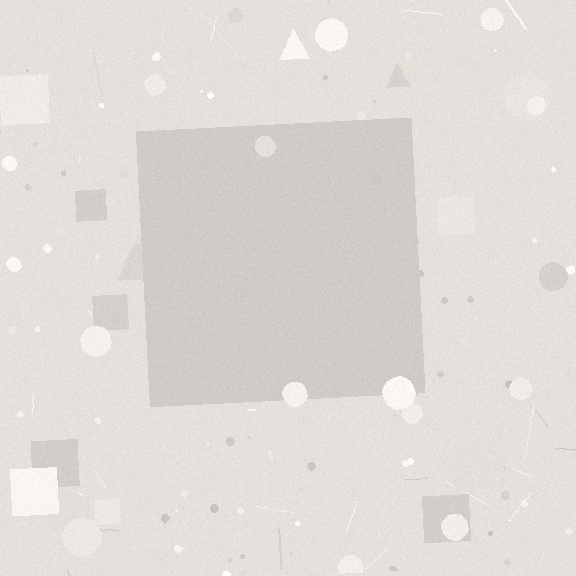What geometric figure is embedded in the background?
A square is embedded in the background.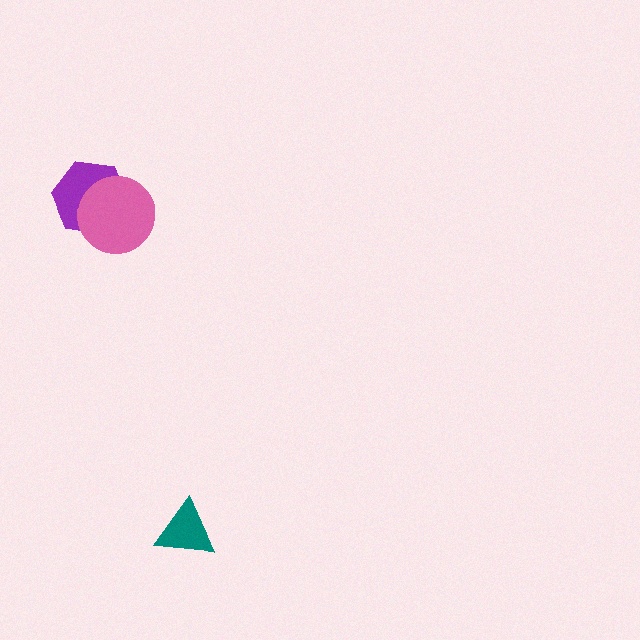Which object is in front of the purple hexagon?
The pink circle is in front of the purple hexagon.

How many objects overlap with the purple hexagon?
1 object overlaps with the purple hexagon.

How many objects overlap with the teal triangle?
0 objects overlap with the teal triangle.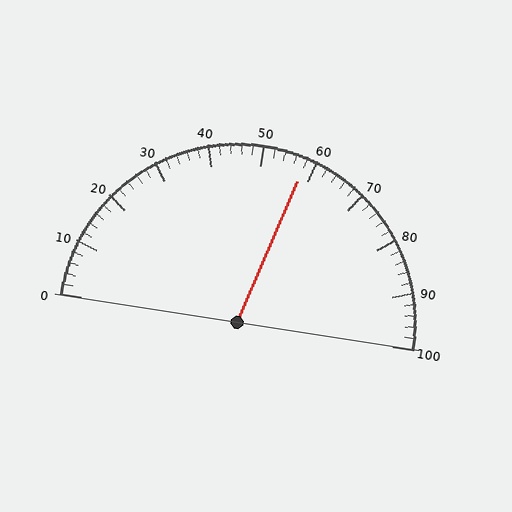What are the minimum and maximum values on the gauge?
The gauge ranges from 0 to 100.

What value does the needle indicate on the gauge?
The needle indicates approximately 58.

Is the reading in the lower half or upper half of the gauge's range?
The reading is in the upper half of the range (0 to 100).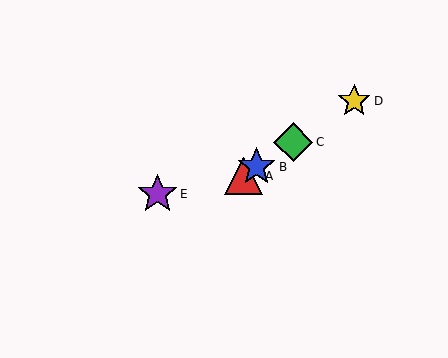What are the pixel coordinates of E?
Object E is at (158, 194).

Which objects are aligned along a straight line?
Objects A, B, C, D are aligned along a straight line.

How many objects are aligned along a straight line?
4 objects (A, B, C, D) are aligned along a straight line.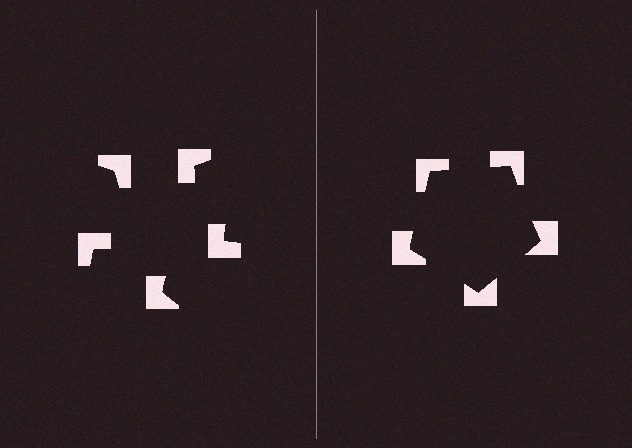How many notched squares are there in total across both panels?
10 — 5 on each side.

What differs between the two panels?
The notched squares are positioned identically on both sides; only the wedge orientations differ. On the right they align to a pentagon; on the left they are misaligned.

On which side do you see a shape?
An illusory pentagon appears on the right side. On the left side the wedge cuts are rotated, so no coherent shape forms.